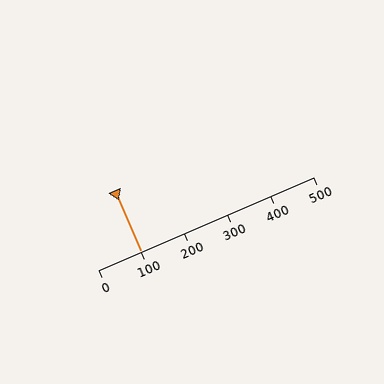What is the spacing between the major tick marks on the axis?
The major ticks are spaced 100 apart.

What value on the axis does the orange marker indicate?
The marker indicates approximately 100.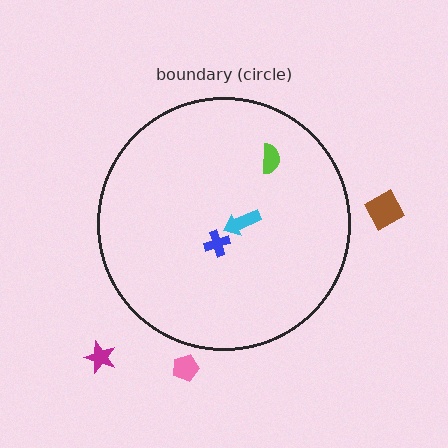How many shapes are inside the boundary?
3 inside, 3 outside.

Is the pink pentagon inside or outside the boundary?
Outside.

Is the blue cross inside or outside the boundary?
Inside.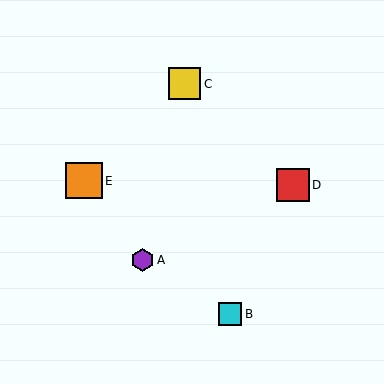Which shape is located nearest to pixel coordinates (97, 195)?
The orange square (labeled E) at (84, 181) is nearest to that location.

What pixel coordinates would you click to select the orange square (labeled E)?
Click at (84, 181) to select the orange square E.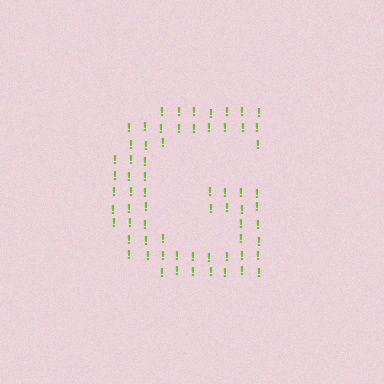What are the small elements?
The small elements are exclamation marks.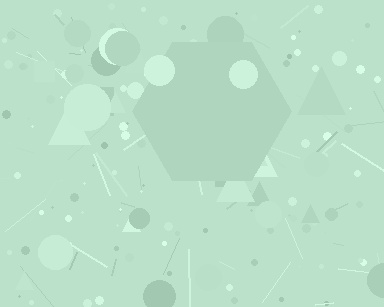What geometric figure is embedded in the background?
A hexagon is embedded in the background.